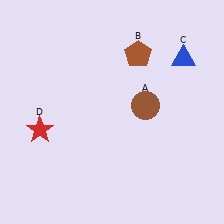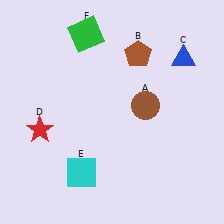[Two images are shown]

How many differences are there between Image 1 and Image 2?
There are 2 differences between the two images.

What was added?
A cyan square (E), a green square (F) were added in Image 2.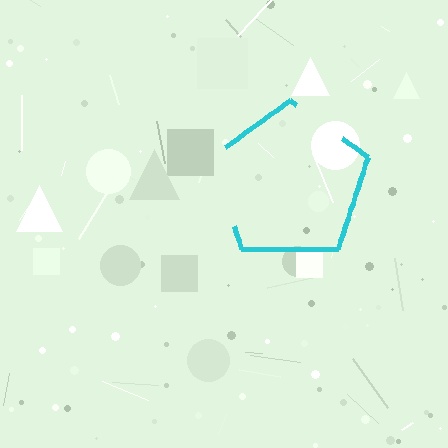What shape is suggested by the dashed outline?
The dashed outline suggests a pentagon.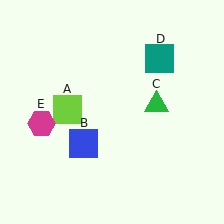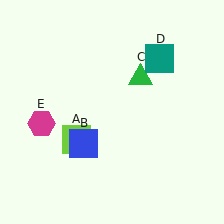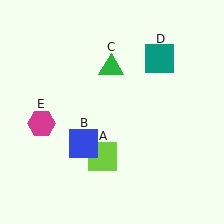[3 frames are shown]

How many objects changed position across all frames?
2 objects changed position: lime square (object A), green triangle (object C).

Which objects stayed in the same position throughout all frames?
Blue square (object B) and teal square (object D) and magenta hexagon (object E) remained stationary.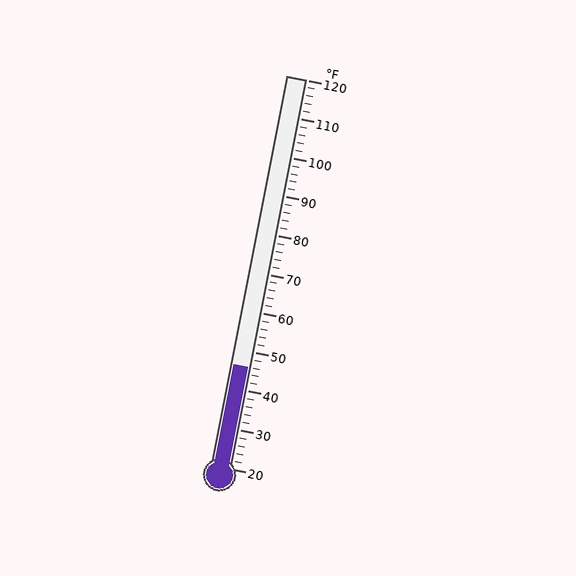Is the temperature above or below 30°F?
The temperature is above 30°F.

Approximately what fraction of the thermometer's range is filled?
The thermometer is filled to approximately 25% of its range.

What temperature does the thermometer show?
The thermometer shows approximately 46°F.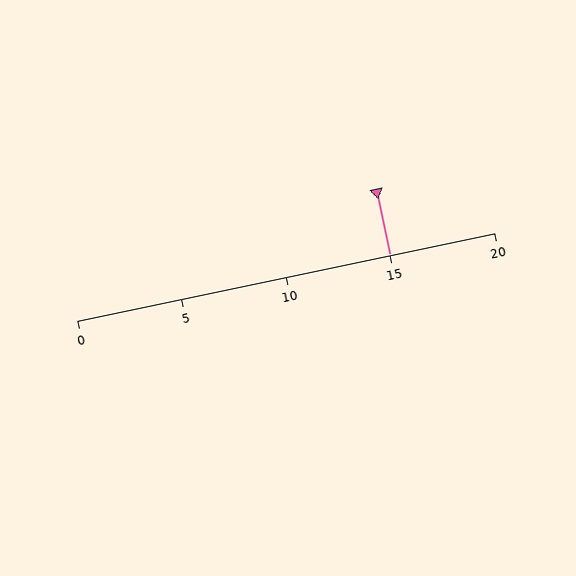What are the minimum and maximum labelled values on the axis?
The axis runs from 0 to 20.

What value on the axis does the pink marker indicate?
The marker indicates approximately 15.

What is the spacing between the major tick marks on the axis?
The major ticks are spaced 5 apart.